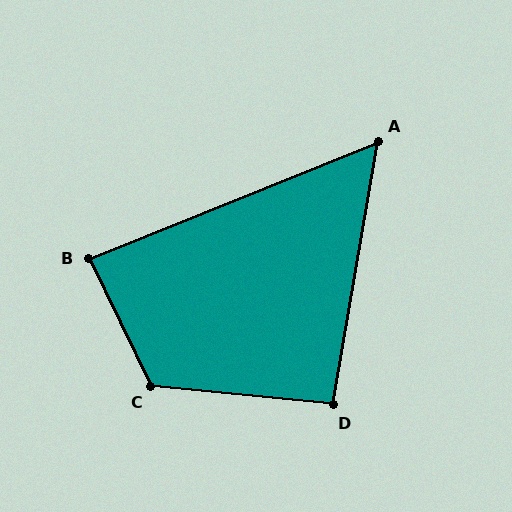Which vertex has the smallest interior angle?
A, at approximately 58 degrees.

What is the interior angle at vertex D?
Approximately 94 degrees (approximately right).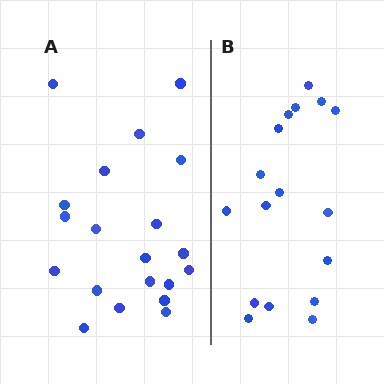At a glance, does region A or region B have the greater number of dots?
Region A (the left region) has more dots.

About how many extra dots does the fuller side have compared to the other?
Region A has just a few more — roughly 2 or 3 more dots than region B.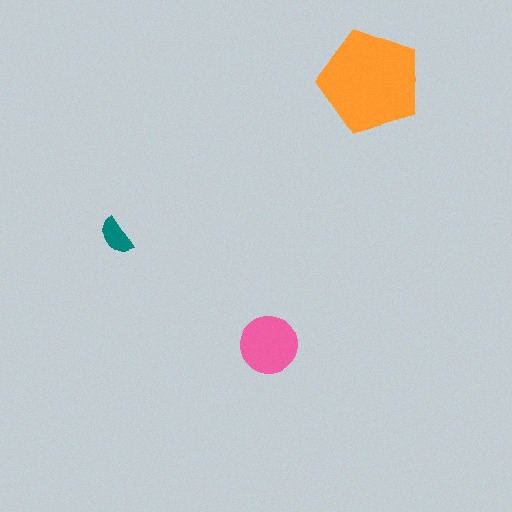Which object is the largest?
The orange pentagon.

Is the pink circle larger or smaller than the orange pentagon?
Smaller.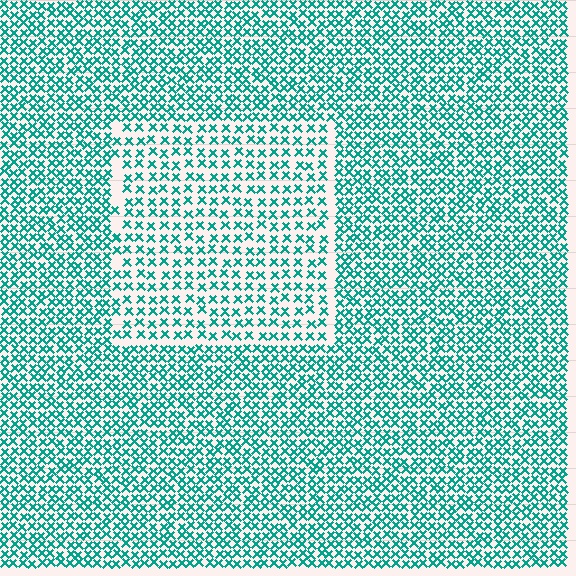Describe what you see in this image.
The image contains small teal elements arranged at two different densities. A rectangle-shaped region is visible where the elements are less densely packed than the surrounding area.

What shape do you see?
I see a rectangle.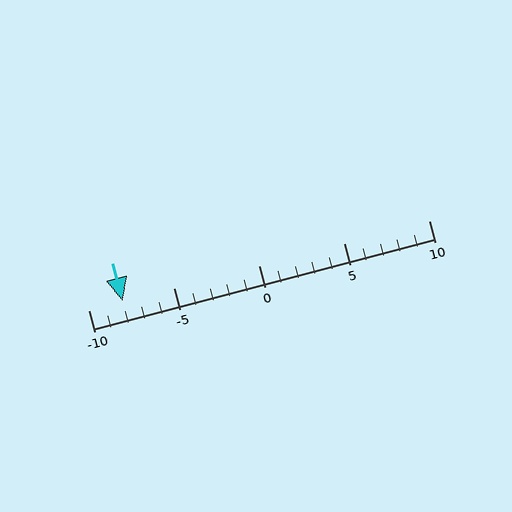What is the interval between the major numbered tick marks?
The major tick marks are spaced 5 units apart.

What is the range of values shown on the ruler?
The ruler shows values from -10 to 10.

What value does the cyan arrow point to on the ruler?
The cyan arrow points to approximately -8.